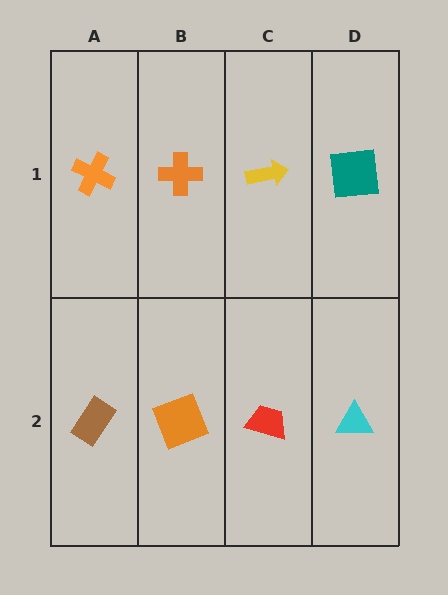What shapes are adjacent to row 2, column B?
An orange cross (row 1, column B), a brown rectangle (row 2, column A), a red trapezoid (row 2, column C).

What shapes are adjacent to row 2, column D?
A teal square (row 1, column D), a red trapezoid (row 2, column C).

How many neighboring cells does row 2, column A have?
2.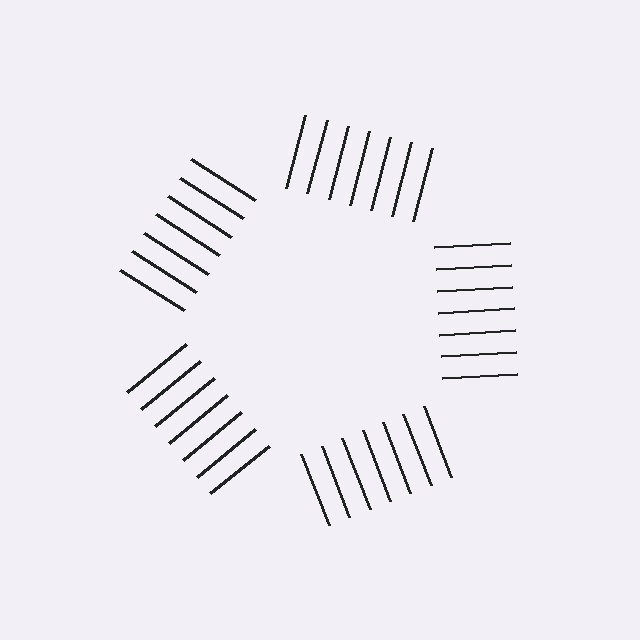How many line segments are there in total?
35 — 7 along each of the 5 edges.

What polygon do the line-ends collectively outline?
An illusory pentagon — the line segments terminate on its edges but no continuous stroke is drawn.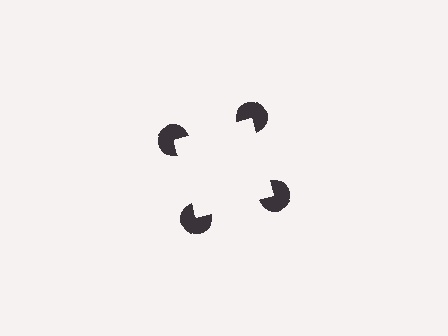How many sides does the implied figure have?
4 sides.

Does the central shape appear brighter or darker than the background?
It typically appears slightly brighter than the background, even though no actual brightness change is drawn.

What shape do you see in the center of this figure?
An illusory square — its edges are inferred from the aligned wedge cuts in the pac-man discs, not physically drawn.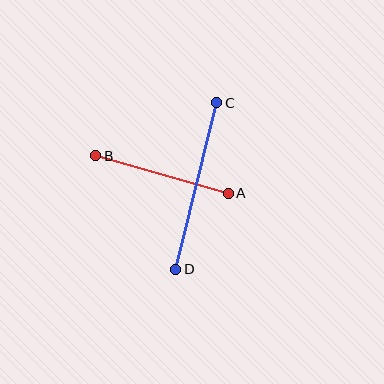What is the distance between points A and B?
The distance is approximately 138 pixels.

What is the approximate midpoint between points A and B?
The midpoint is at approximately (162, 174) pixels.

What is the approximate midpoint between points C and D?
The midpoint is at approximately (196, 186) pixels.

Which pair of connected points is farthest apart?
Points C and D are farthest apart.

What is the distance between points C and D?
The distance is approximately 171 pixels.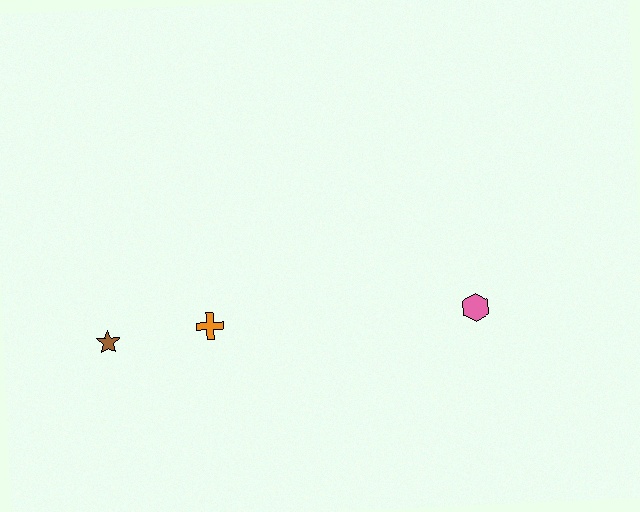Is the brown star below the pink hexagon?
Yes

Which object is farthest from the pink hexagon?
The brown star is farthest from the pink hexagon.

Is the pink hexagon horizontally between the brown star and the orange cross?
No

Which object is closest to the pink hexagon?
The orange cross is closest to the pink hexagon.